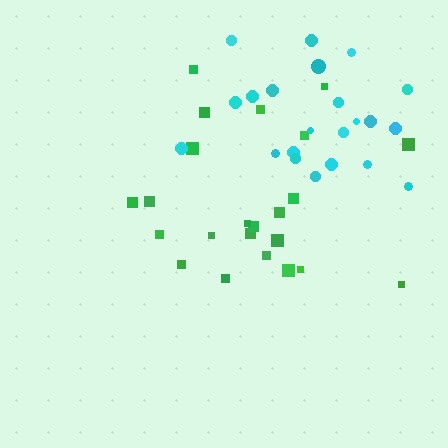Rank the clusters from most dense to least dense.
green, cyan.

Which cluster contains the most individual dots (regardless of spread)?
Green (23).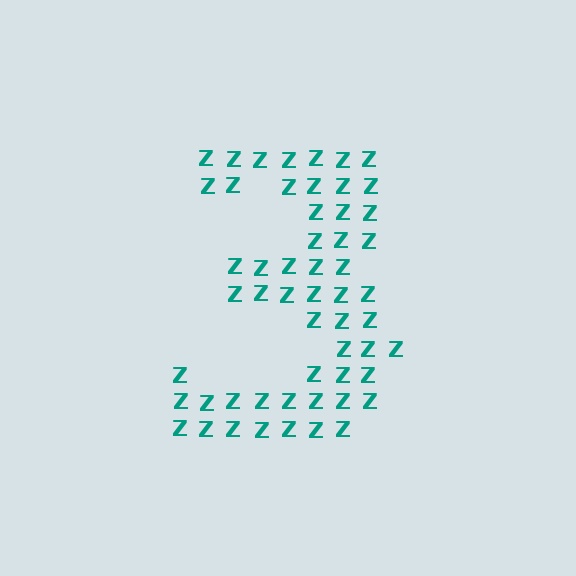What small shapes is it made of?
It is made of small letter Z's.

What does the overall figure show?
The overall figure shows the digit 3.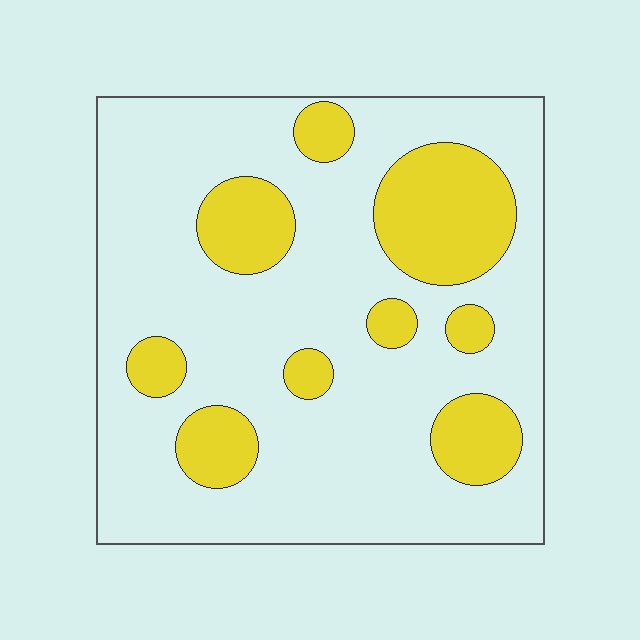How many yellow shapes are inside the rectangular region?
9.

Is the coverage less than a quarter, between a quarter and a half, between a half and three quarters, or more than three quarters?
Less than a quarter.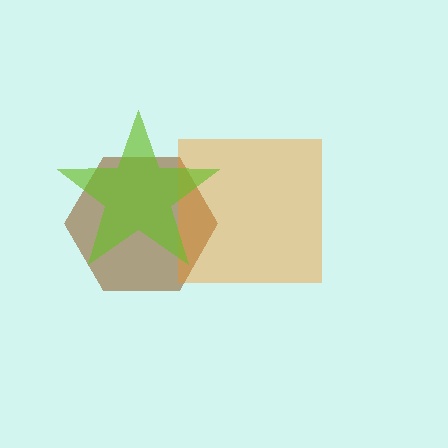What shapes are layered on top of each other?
The layered shapes are: a brown hexagon, an orange square, a lime star.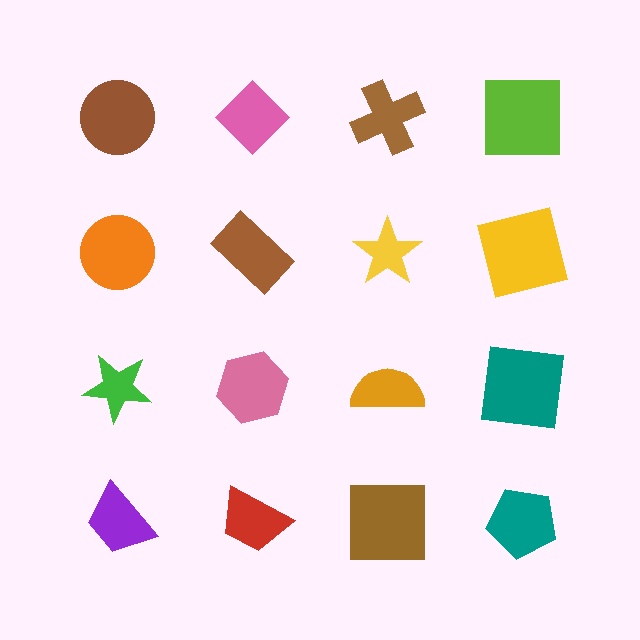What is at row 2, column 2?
A brown rectangle.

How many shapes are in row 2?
4 shapes.